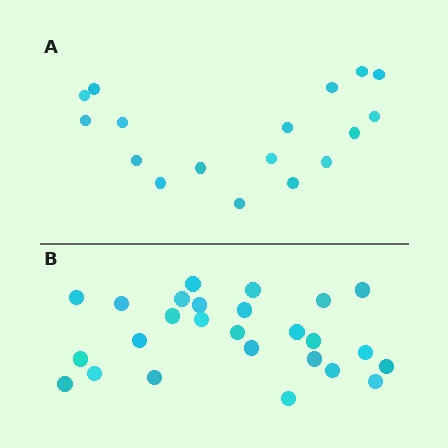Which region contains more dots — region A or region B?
Region B (the bottom region) has more dots.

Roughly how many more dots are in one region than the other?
Region B has roughly 8 or so more dots than region A.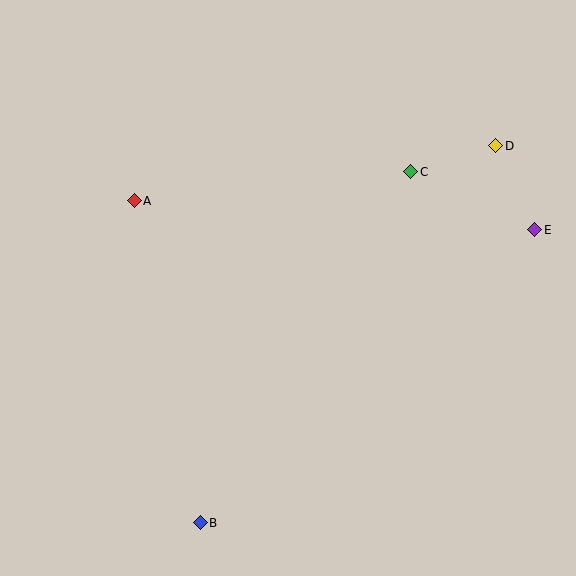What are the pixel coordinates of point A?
Point A is at (134, 201).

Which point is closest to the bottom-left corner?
Point B is closest to the bottom-left corner.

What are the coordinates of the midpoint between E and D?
The midpoint between E and D is at (515, 188).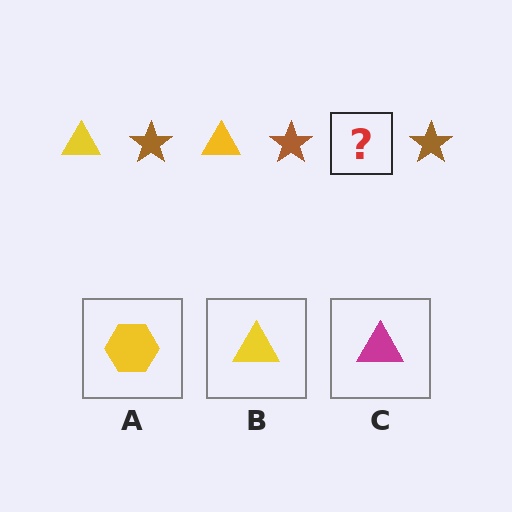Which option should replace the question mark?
Option B.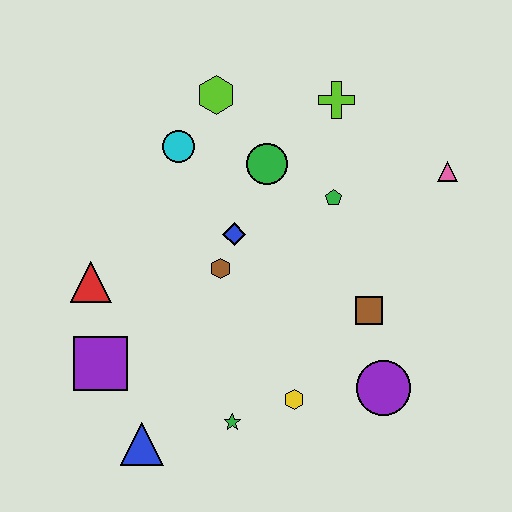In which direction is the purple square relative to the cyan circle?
The purple square is below the cyan circle.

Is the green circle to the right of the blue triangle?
Yes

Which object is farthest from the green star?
The lime cross is farthest from the green star.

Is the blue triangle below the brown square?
Yes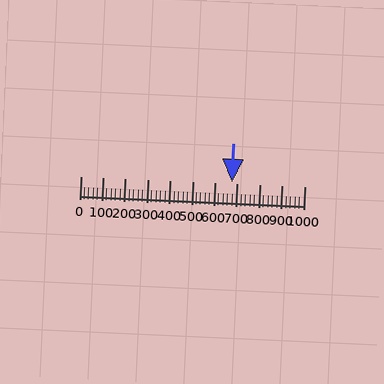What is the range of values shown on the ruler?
The ruler shows values from 0 to 1000.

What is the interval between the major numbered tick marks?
The major tick marks are spaced 100 units apart.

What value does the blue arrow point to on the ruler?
The blue arrow points to approximately 675.